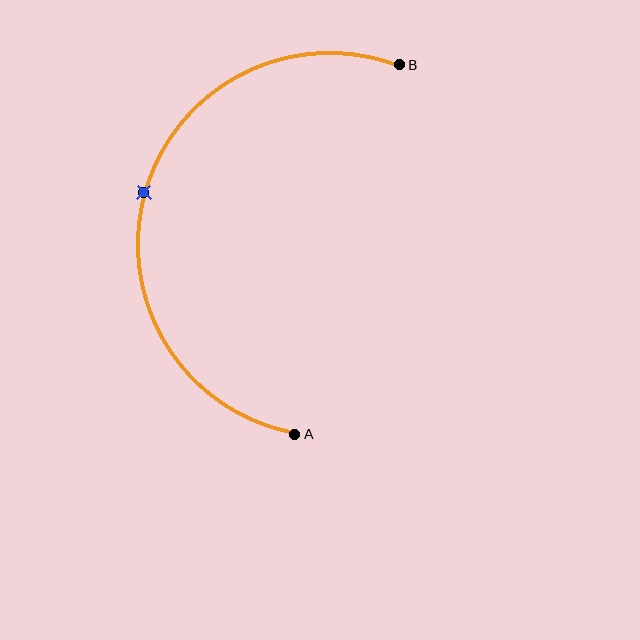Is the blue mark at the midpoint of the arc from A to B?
Yes. The blue mark lies on the arc at equal arc-length from both A and B — it is the arc midpoint.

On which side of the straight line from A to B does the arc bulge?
The arc bulges to the left of the straight line connecting A and B.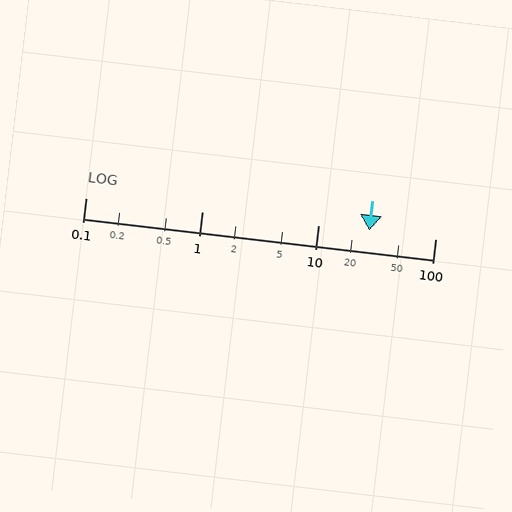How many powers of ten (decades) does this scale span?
The scale spans 3 decades, from 0.1 to 100.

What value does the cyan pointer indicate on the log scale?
The pointer indicates approximately 27.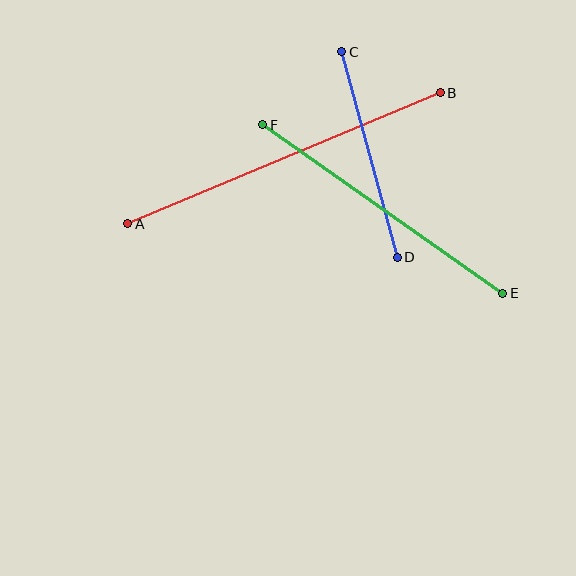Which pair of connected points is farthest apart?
Points A and B are farthest apart.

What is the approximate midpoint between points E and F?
The midpoint is at approximately (383, 209) pixels.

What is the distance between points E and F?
The distance is approximately 293 pixels.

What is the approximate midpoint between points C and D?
The midpoint is at approximately (369, 155) pixels.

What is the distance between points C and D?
The distance is approximately 213 pixels.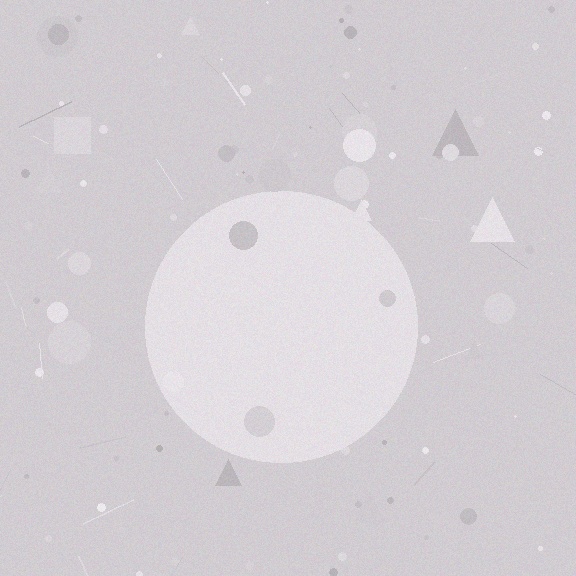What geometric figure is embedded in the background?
A circle is embedded in the background.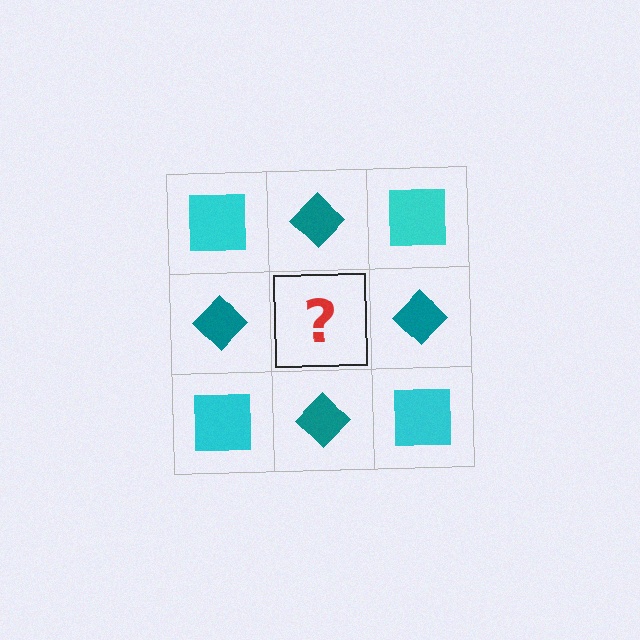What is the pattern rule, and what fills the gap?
The rule is that it alternates cyan square and teal diamond in a checkerboard pattern. The gap should be filled with a cyan square.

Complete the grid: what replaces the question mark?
The question mark should be replaced with a cyan square.